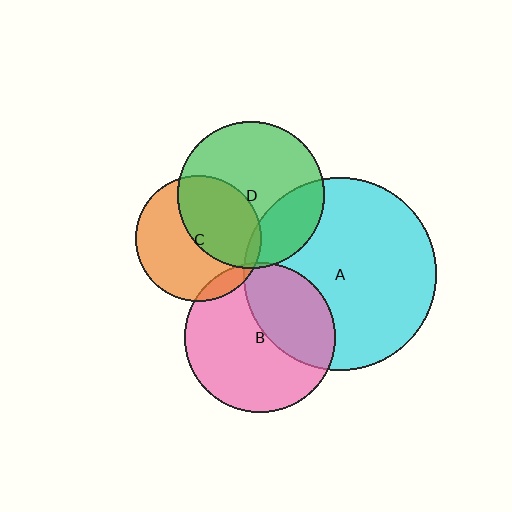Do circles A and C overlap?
Yes.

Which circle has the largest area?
Circle A (cyan).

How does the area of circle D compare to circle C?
Approximately 1.4 times.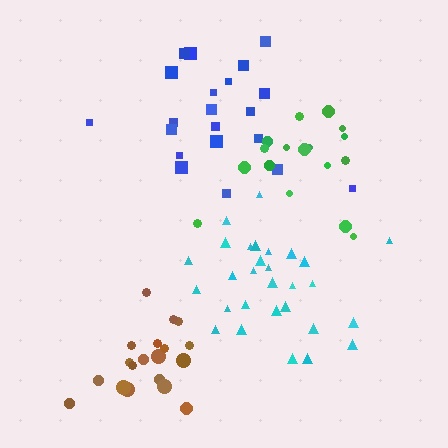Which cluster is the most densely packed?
Brown.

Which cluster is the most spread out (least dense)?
Green.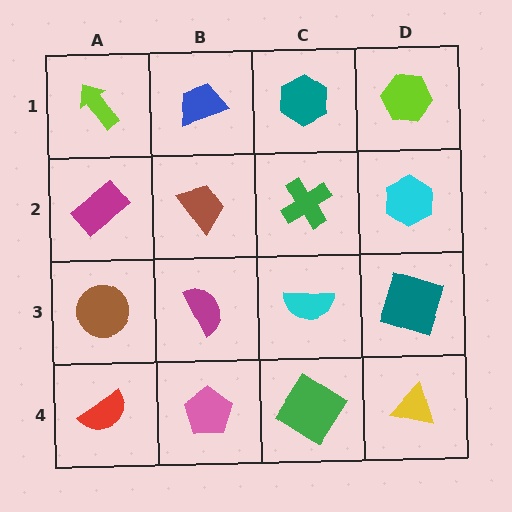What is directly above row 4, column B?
A magenta semicircle.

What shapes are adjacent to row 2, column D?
A lime hexagon (row 1, column D), a teal square (row 3, column D), a green cross (row 2, column C).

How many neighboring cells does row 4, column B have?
3.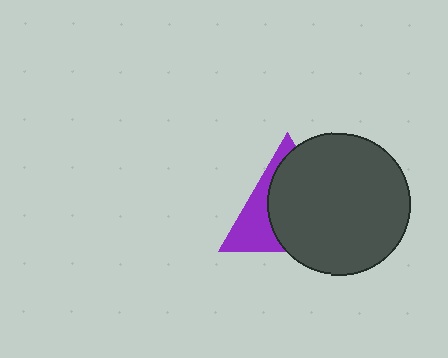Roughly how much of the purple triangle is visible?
A small part of it is visible (roughly 34%).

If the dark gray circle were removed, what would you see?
You would see the complete purple triangle.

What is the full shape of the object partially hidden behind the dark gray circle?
The partially hidden object is a purple triangle.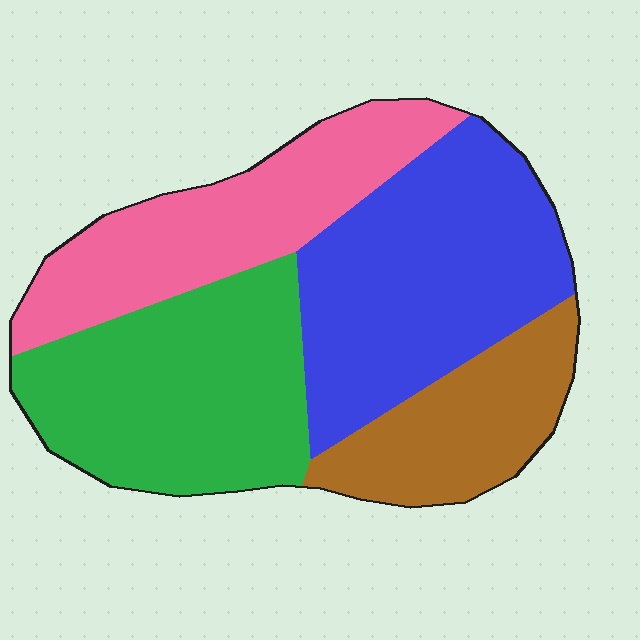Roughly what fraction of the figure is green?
Green covers roughly 30% of the figure.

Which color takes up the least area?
Brown, at roughly 15%.